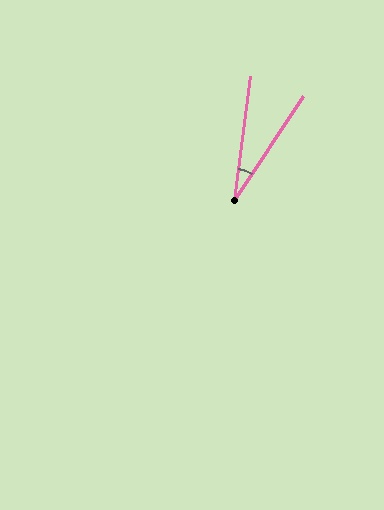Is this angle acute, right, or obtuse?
It is acute.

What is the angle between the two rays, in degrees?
Approximately 26 degrees.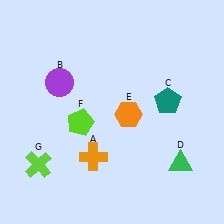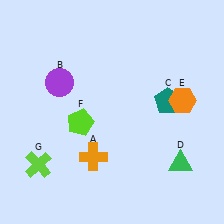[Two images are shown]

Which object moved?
The orange hexagon (E) moved right.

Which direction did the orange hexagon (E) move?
The orange hexagon (E) moved right.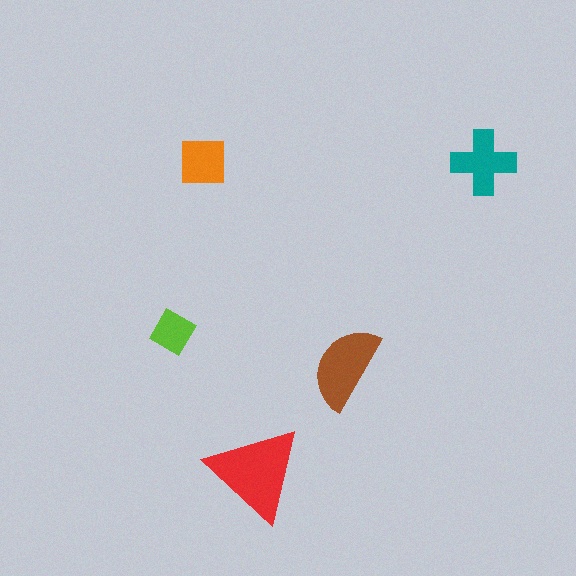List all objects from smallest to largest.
The lime diamond, the orange square, the teal cross, the brown semicircle, the red triangle.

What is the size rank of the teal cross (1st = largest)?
3rd.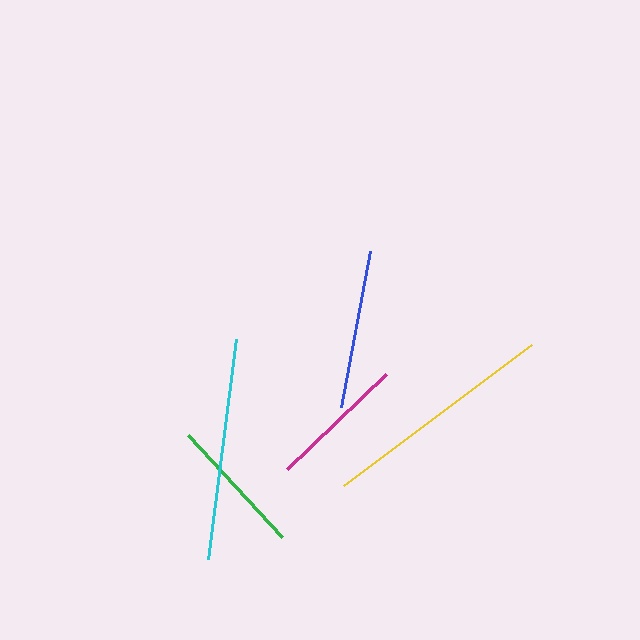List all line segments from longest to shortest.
From longest to shortest: yellow, cyan, blue, green, magenta.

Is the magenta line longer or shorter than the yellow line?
The yellow line is longer than the magenta line.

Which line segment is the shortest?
The magenta line is the shortest at approximately 137 pixels.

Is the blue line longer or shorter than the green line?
The blue line is longer than the green line.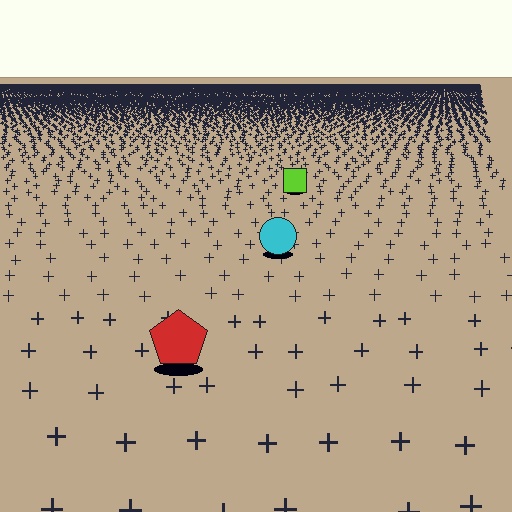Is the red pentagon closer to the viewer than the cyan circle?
Yes. The red pentagon is closer — you can tell from the texture gradient: the ground texture is coarser near it.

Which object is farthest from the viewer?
The lime square is farthest from the viewer. It appears smaller and the ground texture around it is denser.